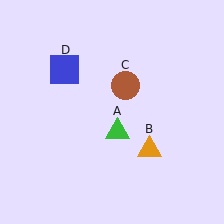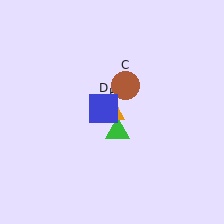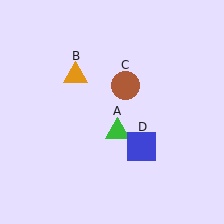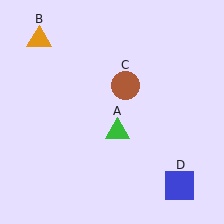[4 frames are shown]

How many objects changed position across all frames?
2 objects changed position: orange triangle (object B), blue square (object D).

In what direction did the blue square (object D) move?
The blue square (object D) moved down and to the right.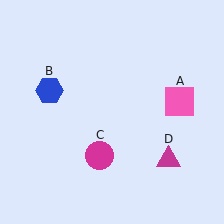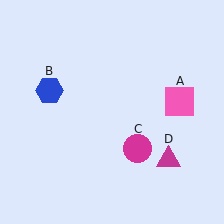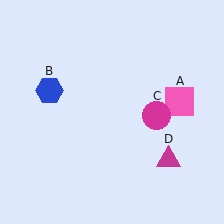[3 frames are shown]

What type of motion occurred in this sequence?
The magenta circle (object C) rotated counterclockwise around the center of the scene.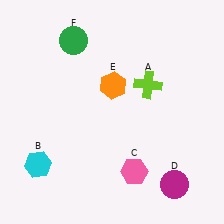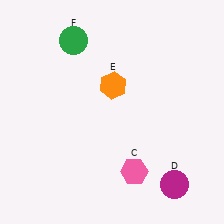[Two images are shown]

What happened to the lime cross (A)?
The lime cross (A) was removed in Image 2. It was in the top-right area of Image 1.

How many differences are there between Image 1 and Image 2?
There are 2 differences between the two images.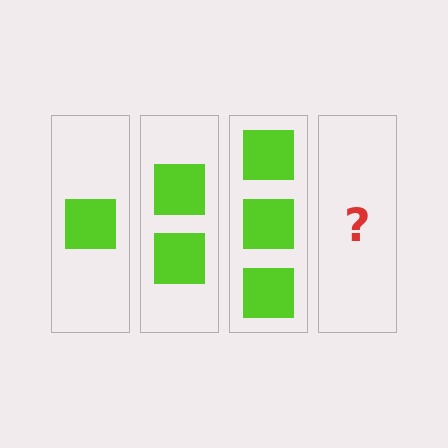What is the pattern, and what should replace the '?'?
The pattern is that each step adds one more square. The '?' should be 4 squares.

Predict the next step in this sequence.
The next step is 4 squares.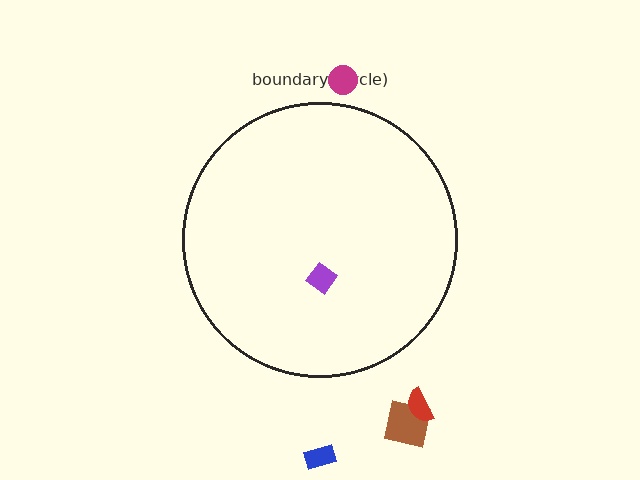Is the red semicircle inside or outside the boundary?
Outside.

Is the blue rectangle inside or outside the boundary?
Outside.